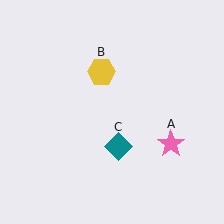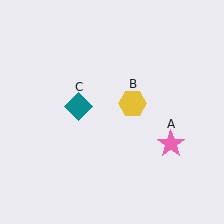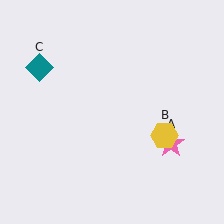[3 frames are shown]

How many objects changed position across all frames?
2 objects changed position: yellow hexagon (object B), teal diamond (object C).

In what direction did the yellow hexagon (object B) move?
The yellow hexagon (object B) moved down and to the right.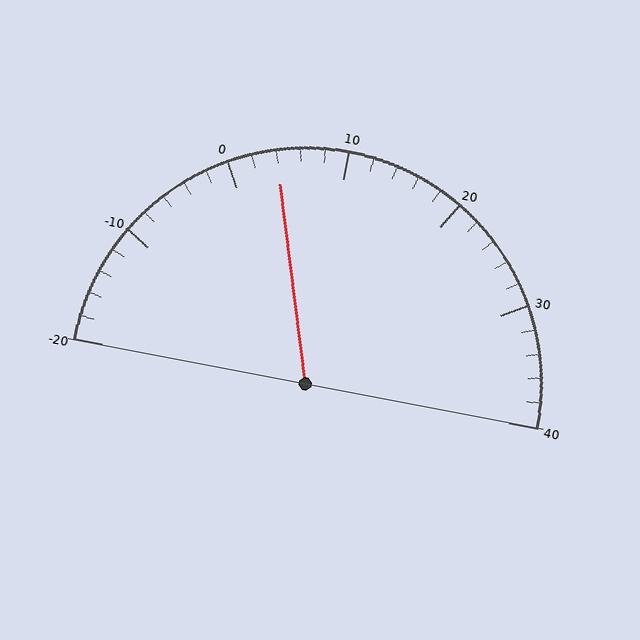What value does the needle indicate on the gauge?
The needle indicates approximately 4.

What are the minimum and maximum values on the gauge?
The gauge ranges from -20 to 40.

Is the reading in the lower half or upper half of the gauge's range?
The reading is in the lower half of the range (-20 to 40).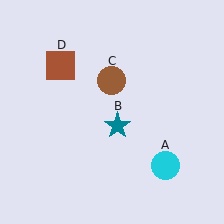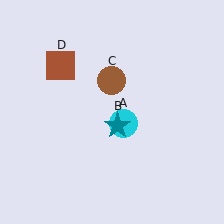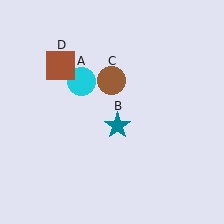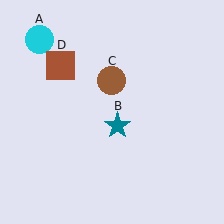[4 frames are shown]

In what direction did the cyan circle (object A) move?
The cyan circle (object A) moved up and to the left.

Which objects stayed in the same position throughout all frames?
Teal star (object B) and brown circle (object C) and brown square (object D) remained stationary.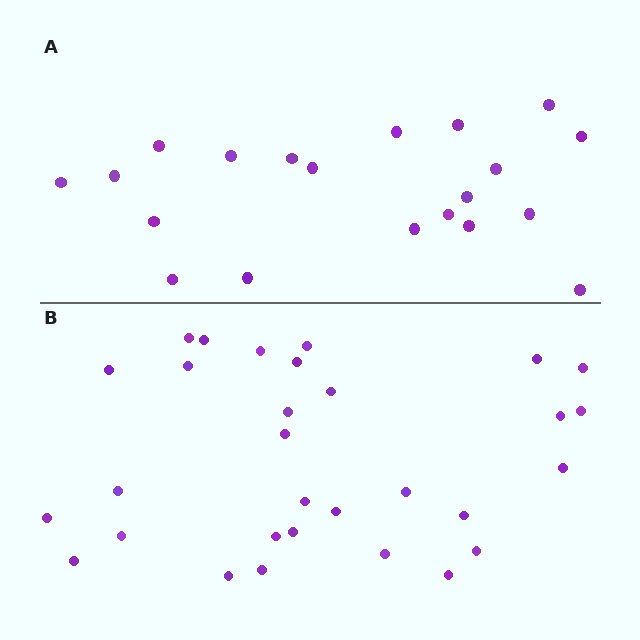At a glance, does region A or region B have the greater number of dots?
Region B (the bottom region) has more dots.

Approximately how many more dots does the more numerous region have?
Region B has roughly 10 or so more dots than region A.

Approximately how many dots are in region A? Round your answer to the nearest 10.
About 20 dots.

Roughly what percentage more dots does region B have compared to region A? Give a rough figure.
About 50% more.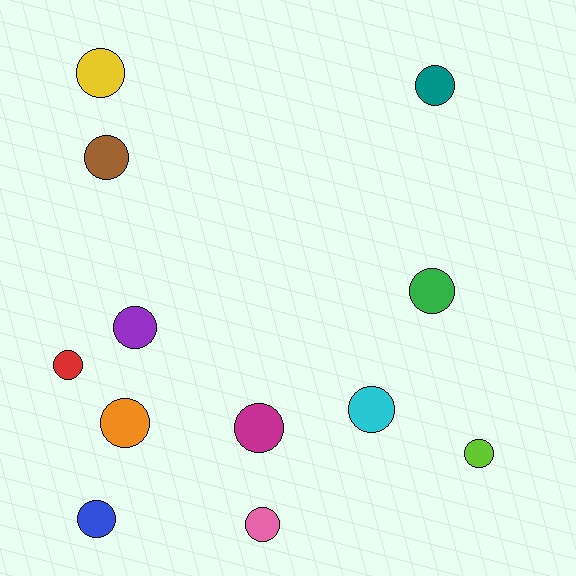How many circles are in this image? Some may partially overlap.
There are 12 circles.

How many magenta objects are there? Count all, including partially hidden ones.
There is 1 magenta object.